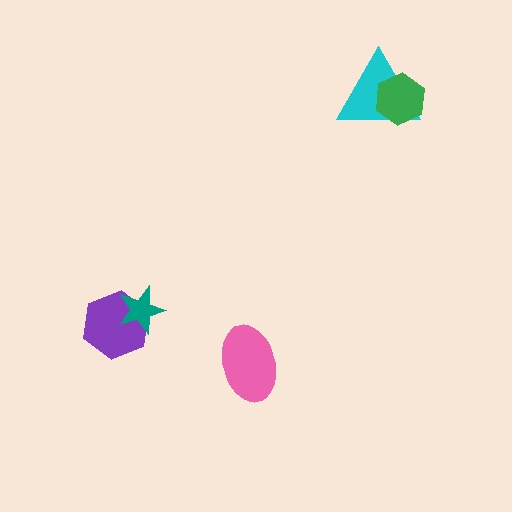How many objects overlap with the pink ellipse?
0 objects overlap with the pink ellipse.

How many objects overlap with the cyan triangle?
1 object overlaps with the cyan triangle.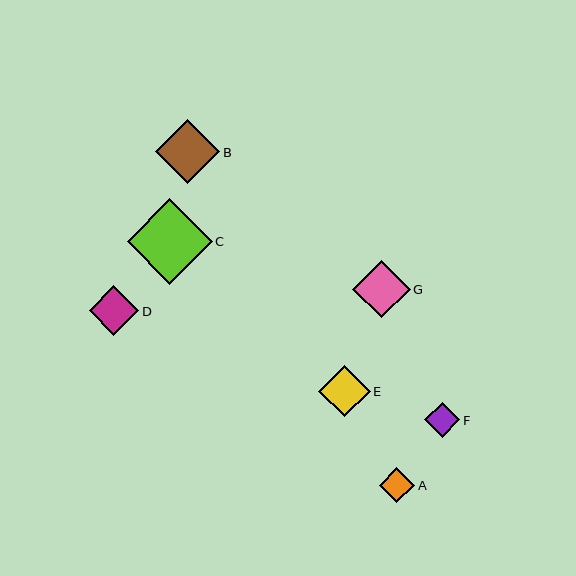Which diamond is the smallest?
Diamond F is the smallest with a size of approximately 35 pixels.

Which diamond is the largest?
Diamond C is the largest with a size of approximately 85 pixels.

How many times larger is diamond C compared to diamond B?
Diamond C is approximately 1.3 times the size of diamond B.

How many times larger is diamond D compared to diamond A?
Diamond D is approximately 1.4 times the size of diamond A.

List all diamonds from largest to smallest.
From largest to smallest: C, B, G, E, D, A, F.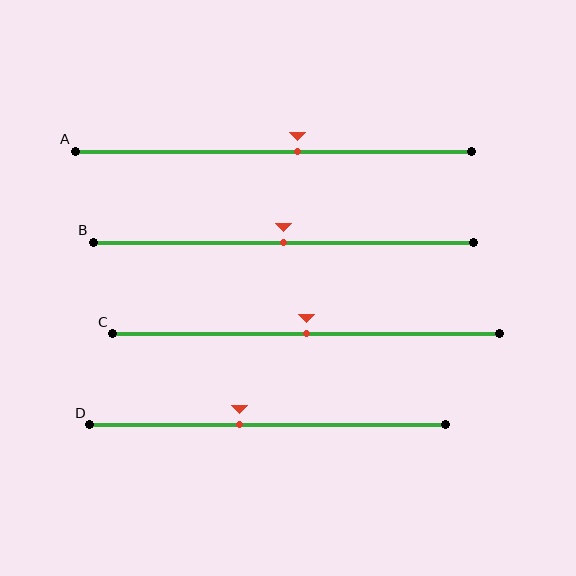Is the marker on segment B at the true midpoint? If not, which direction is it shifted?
Yes, the marker on segment B is at the true midpoint.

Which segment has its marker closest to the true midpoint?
Segment B has its marker closest to the true midpoint.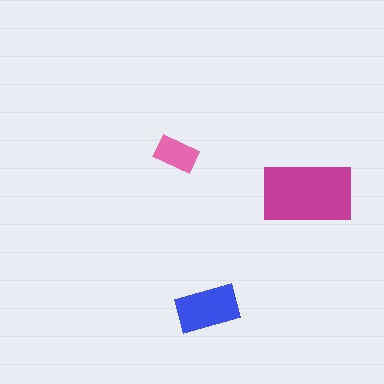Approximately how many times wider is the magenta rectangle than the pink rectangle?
About 2 times wider.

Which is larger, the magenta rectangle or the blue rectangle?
The magenta one.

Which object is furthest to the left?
The pink rectangle is leftmost.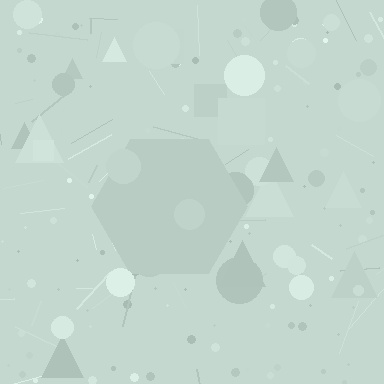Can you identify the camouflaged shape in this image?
The camouflaged shape is a hexagon.